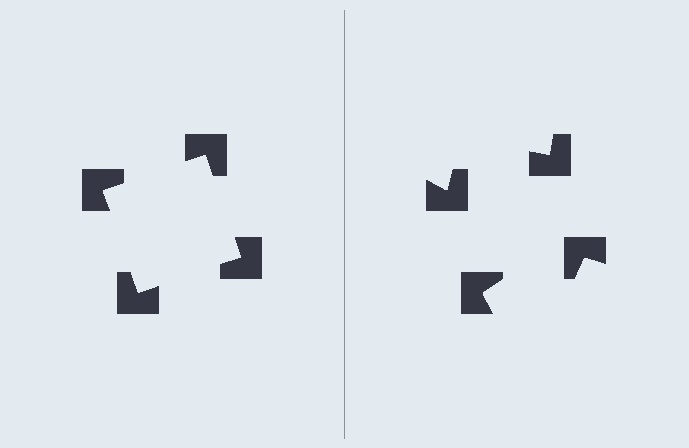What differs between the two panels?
The notched squares are positioned identically on both sides; only the wedge orientations differ. On the left they align to a square; on the right they are misaligned.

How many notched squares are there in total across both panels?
8 — 4 on each side.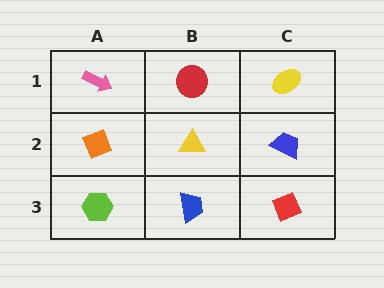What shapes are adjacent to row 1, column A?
An orange diamond (row 2, column A), a red circle (row 1, column B).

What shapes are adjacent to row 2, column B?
A red circle (row 1, column B), a blue trapezoid (row 3, column B), an orange diamond (row 2, column A), a blue trapezoid (row 2, column C).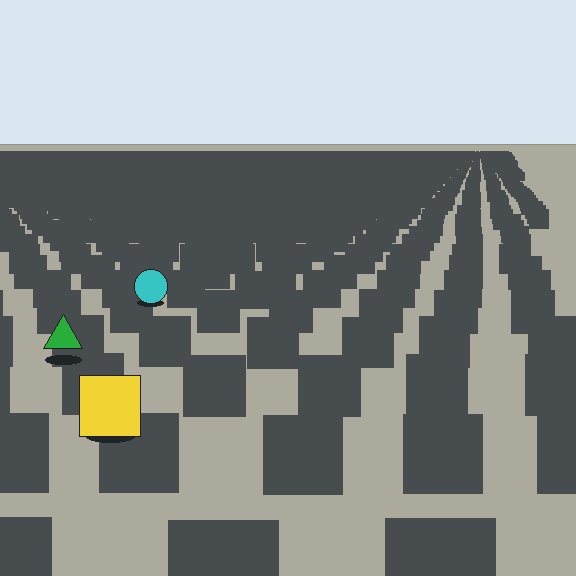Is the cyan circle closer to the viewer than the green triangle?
No. The green triangle is closer — you can tell from the texture gradient: the ground texture is coarser near it.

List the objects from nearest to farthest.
From nearest to farthest: the yellow square, the green triangle, the cyan circle.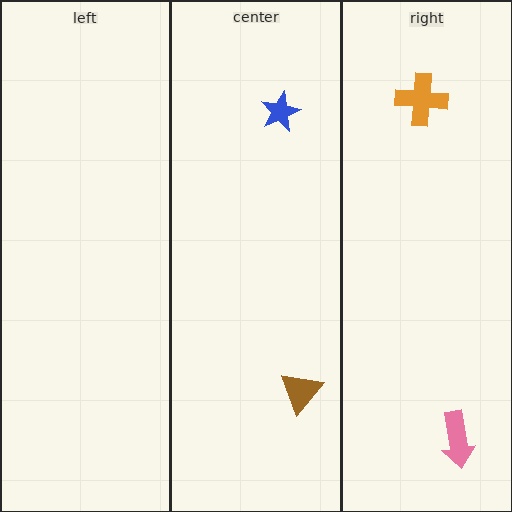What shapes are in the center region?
The blue star, the brown triangle.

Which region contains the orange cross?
The right region.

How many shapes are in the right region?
2.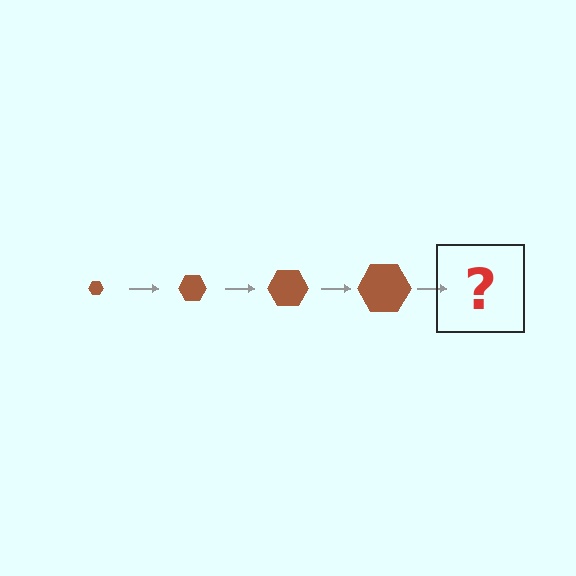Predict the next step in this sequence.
The next step is a brown hexagon, larger than the previous one.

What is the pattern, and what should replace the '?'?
The pattern is that the hexagon gets progressively larger each step. The '?' should be a brown hexagon, larger than the previous one.